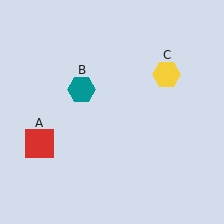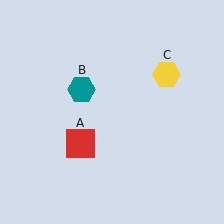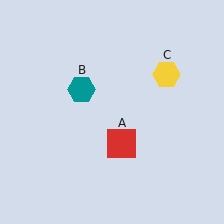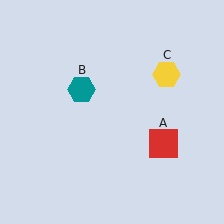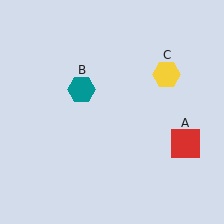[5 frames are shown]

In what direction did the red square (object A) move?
The red square (object A) moved right.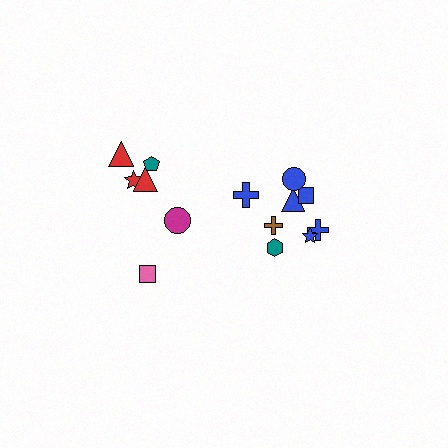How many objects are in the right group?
There are 8 objects.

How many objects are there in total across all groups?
There are 14 objects.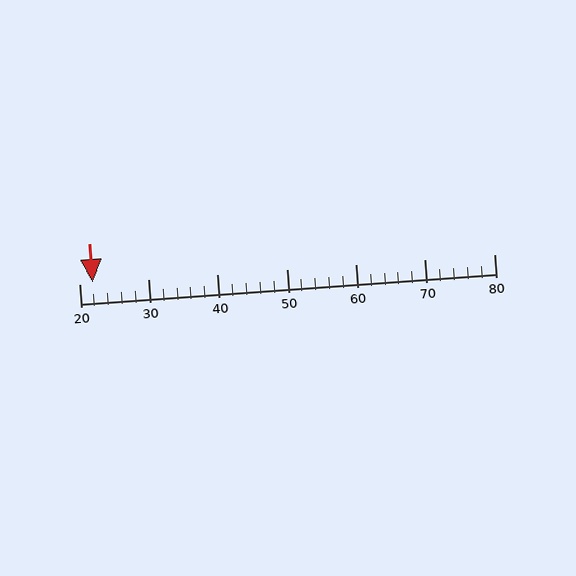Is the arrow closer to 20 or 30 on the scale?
The arrow is closer to 20.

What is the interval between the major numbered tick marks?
The major tick marks are spaced 10 units apart.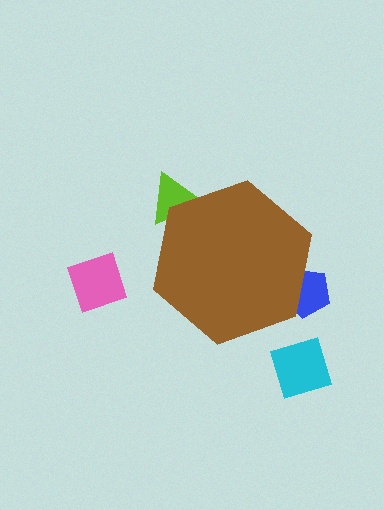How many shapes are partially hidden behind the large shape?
2 shapes are partially hidden.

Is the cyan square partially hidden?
No, the cyan square is fully visible.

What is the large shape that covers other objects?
A brown hexagon.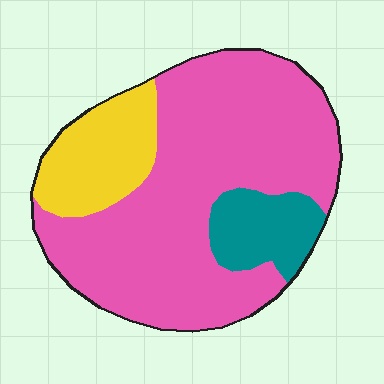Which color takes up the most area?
Pink, at roughly 70%.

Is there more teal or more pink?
Pink.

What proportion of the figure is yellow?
Yellow takes up less than a quarter of the figure.